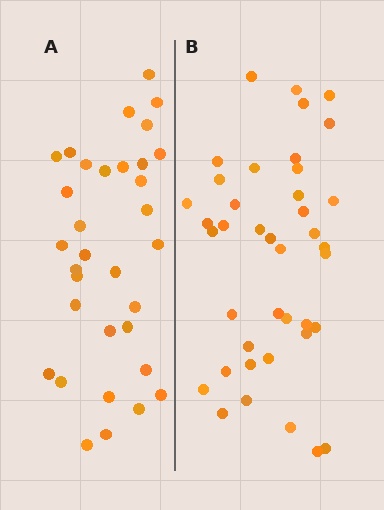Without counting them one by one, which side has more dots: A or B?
Region B (the right region) has more dots.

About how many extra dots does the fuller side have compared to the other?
Region B has roughly 8 or so more dots than region A.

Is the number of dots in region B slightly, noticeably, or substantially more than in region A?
Region B has only slightly more — the two regions are fairly close. The ratio is roughly 1.2 to 1.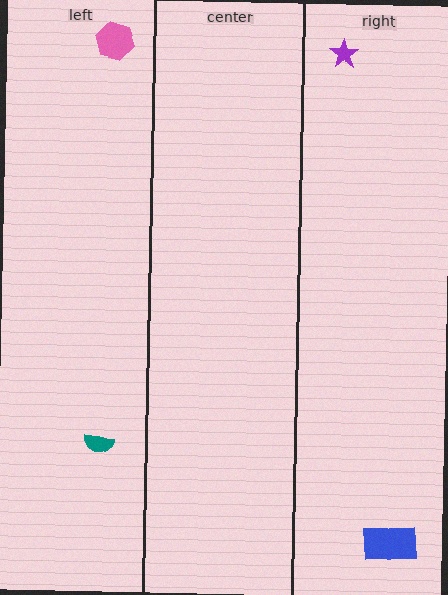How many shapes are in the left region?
2.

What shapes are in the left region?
The teal semicircle, the pink hexagon.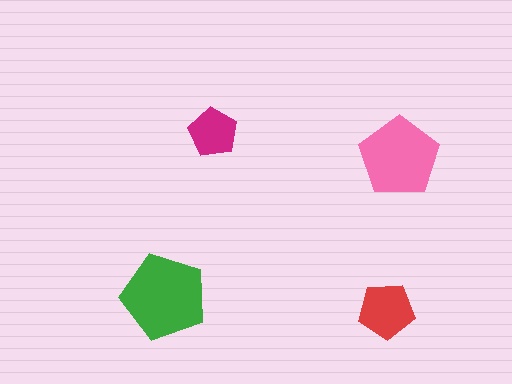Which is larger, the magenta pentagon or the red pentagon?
The red one.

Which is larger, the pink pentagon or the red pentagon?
The pink one.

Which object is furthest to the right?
The pink pentagon is rightmost.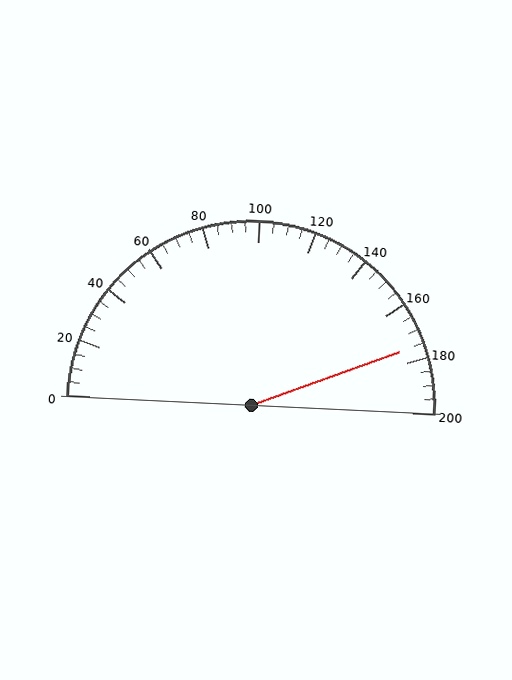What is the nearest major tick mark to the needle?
The nearest major tick mark is 180.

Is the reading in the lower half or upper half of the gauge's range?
The reading is in the upper half of the range (0 to 200).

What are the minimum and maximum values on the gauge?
The gauge ranges from 0 to 200.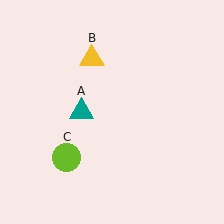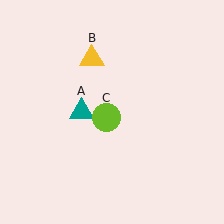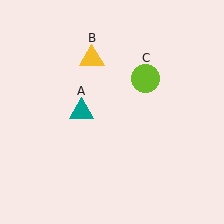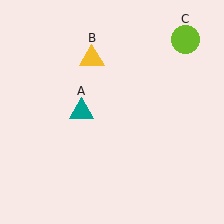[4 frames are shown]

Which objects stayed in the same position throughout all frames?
Teal triangle (object A) and yellow triangle (object B) remained stationary.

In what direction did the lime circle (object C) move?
The lime circle (object C) moved up and to the right.